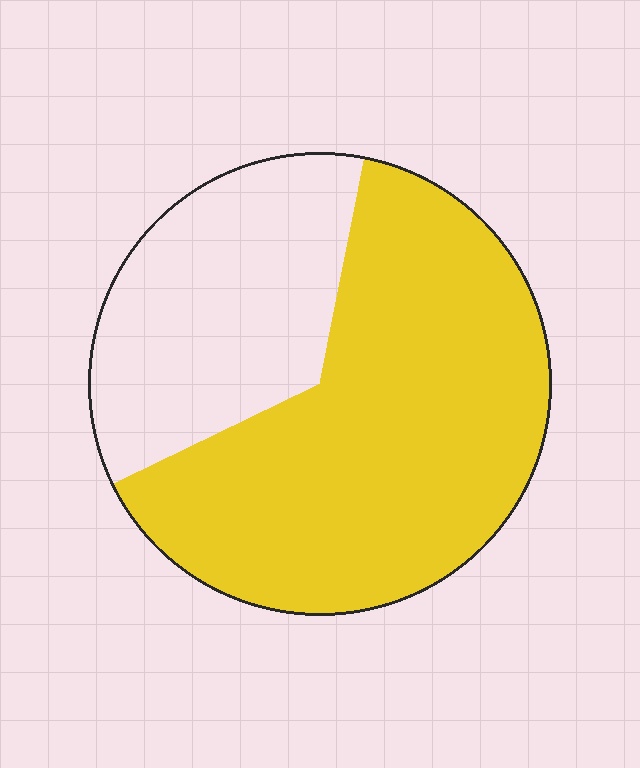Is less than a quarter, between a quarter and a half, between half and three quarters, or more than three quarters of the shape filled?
Between half and three quarters.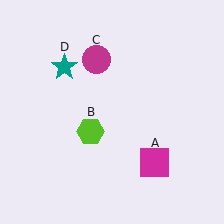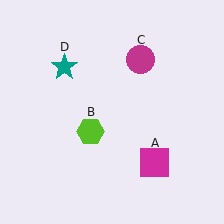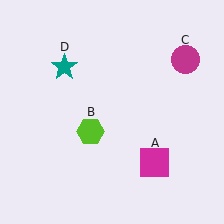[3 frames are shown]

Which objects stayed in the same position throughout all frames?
Magenta square (object A) and lime hexagon (object B) and teal star (object D) remained stationary.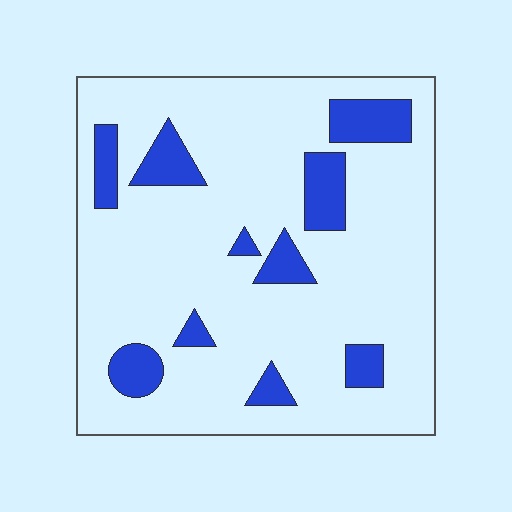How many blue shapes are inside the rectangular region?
10.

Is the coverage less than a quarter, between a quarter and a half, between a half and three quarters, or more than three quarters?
Less than a quarter.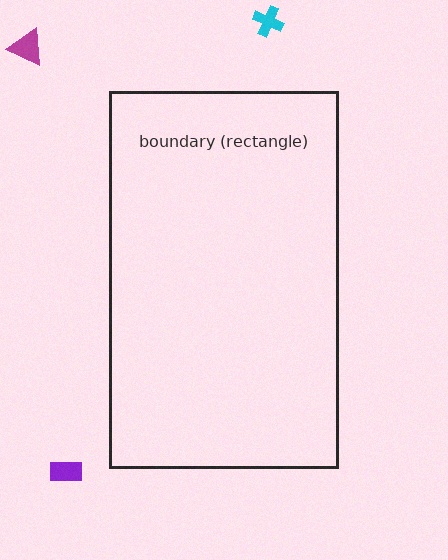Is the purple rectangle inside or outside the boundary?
Outside.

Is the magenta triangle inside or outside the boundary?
Outside.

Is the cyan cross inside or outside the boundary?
Outside.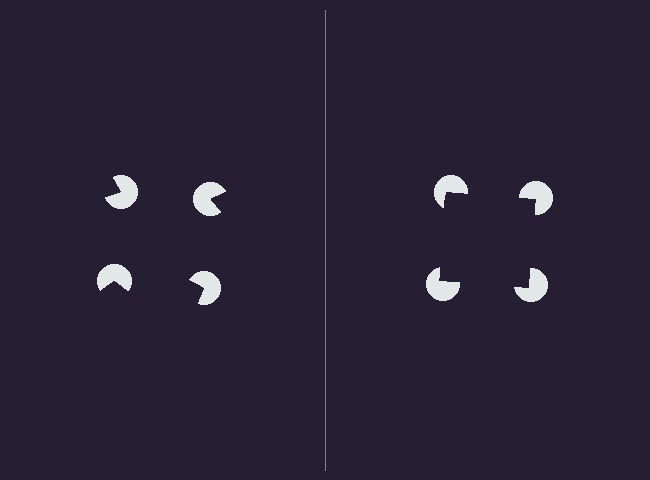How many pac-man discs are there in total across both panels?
8 — 4 on each side.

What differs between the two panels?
The pac-man discs are positioned identically on both sides; only the wedge orientations differ. On the right they align to a square; on the left they are misaligned.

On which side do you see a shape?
An illusory square appears on the right side. On the left side the wedge cuts are rotated, so no coherent shape forms.